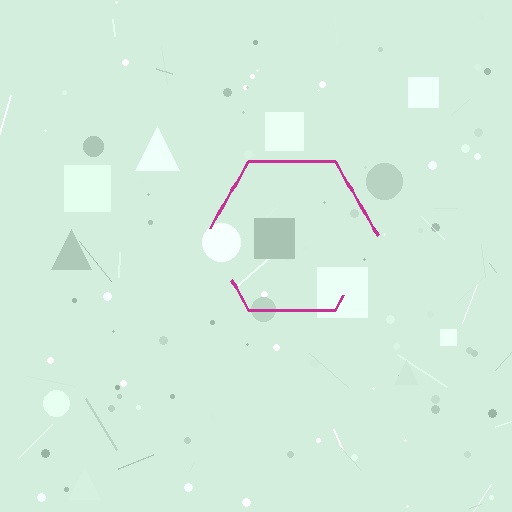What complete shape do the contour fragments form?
The contour fragments form a hexagon.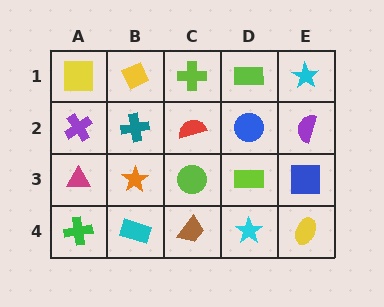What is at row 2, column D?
A blue circle.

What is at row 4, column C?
A brown trapezoid.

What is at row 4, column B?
A cyan rectangle.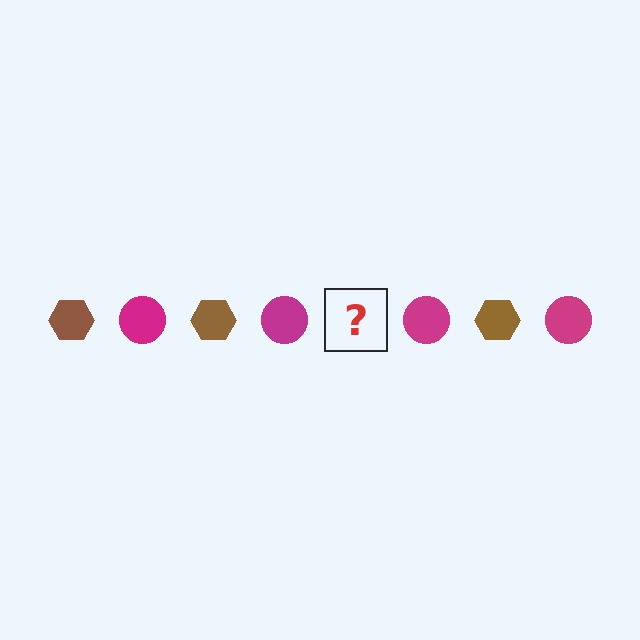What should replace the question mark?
The question mark should be replaced with a brown hexagon.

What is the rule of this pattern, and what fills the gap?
The rule is that the pattern alternates between brown hexagon and magenta circle. The gap should be filled with a brown hexagon.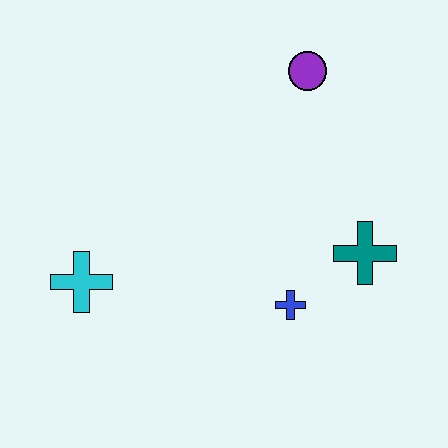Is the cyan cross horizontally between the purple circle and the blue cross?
No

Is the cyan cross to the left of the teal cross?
Yes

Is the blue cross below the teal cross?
Yes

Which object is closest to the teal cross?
The blue cross is closest to the teal cross.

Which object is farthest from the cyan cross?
The purple circle is farthest from the cyan cross.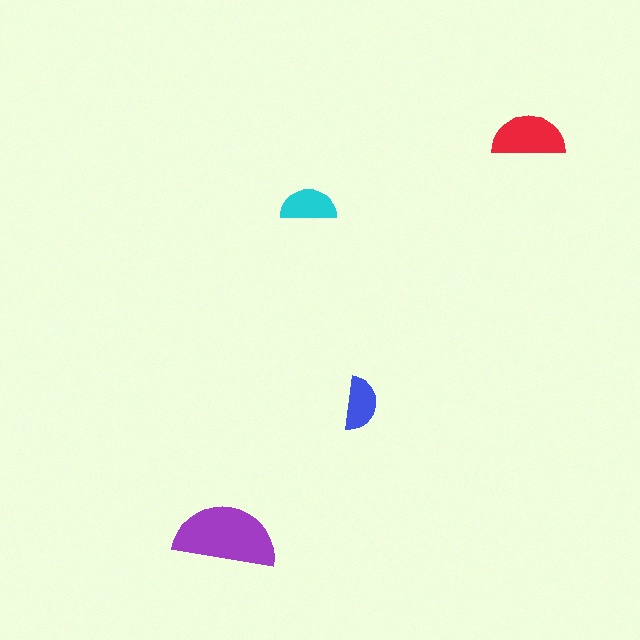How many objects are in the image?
There are 4 objects in the image.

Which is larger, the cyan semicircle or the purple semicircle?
The purple one.